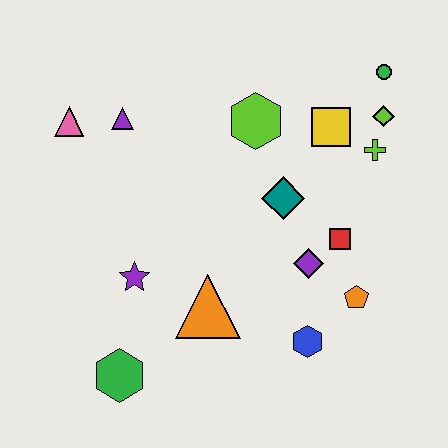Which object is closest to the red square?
The purple diamond is closest to the red square.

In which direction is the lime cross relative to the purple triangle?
The lime cross is to the right of the purple triangle.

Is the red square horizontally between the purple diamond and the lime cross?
Yes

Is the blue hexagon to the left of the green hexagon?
No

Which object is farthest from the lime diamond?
The green hexagon is farthest from the lime diamond.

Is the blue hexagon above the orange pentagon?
No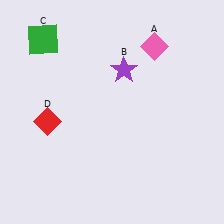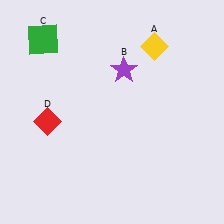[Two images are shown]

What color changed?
The diamond (A) changed from pink in Image 1 to yellow in Image 2.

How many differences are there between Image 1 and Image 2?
There is 1 difference between the two images.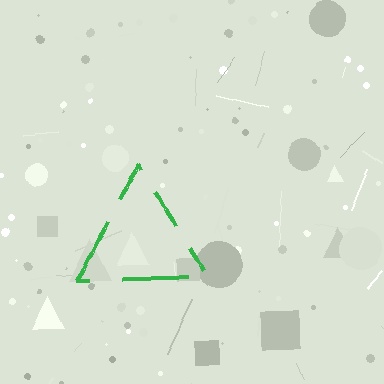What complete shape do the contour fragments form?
The contour fragments form a triangle.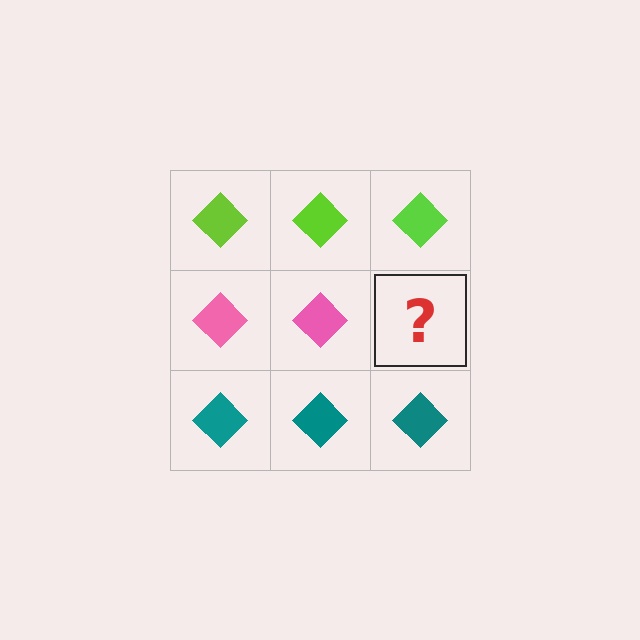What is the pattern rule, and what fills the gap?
The rule is that each row has a consistent color. The gap should be filled with a pink diamond.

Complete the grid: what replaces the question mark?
The question mark should be replaced with a pink diamond.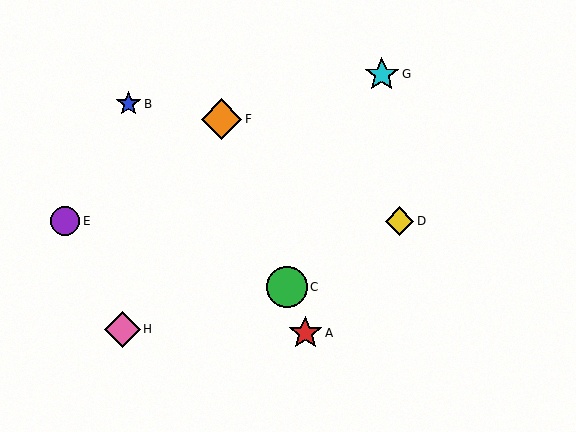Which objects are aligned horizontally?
Objects D, E are aligned horizontally.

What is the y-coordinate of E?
Object E is at y≈221.